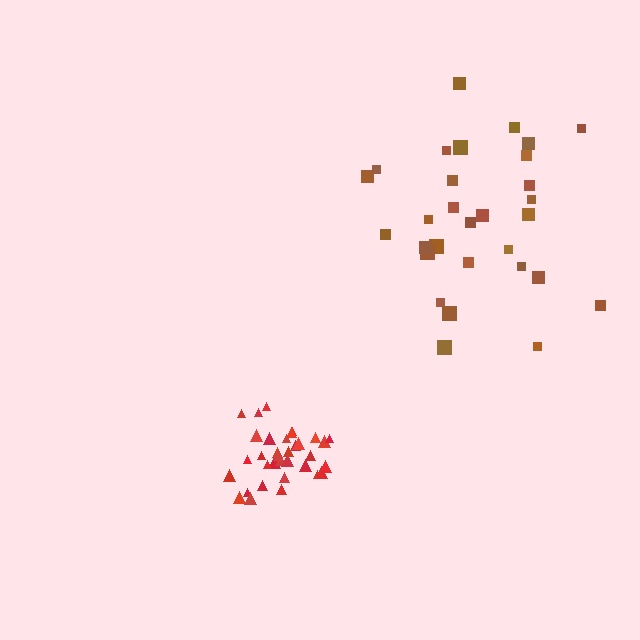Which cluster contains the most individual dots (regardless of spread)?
Red (34).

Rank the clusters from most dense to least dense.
red, brown.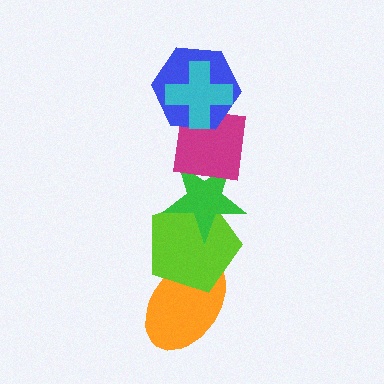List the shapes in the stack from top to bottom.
From top to bottom: the cyan cross, the blue hexagon, the magenta square, the green star, the lime pentagon, the orange ellipse.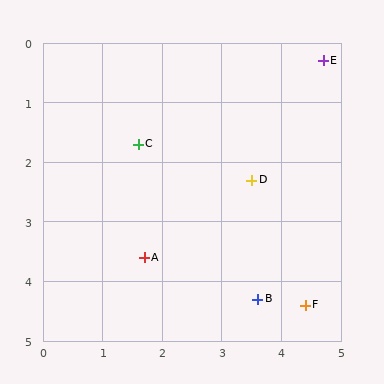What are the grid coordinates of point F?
Point F is at approximately (4.4, 4.4).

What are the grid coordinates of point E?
Point E is at approximately (4.7, 0.3).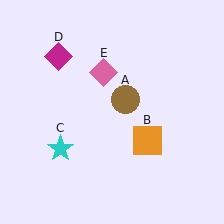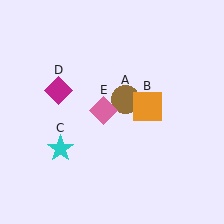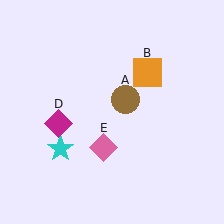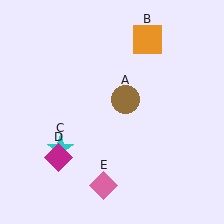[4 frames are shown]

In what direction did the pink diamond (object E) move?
The pink diamond (object E) moved down.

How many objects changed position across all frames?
3 objects changed position: orange square (object B), magenta diamond (object D), pink diamond (object E).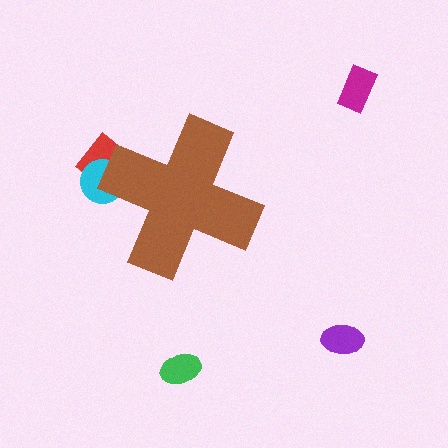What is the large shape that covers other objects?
A brown cross.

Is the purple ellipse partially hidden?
No, the purple ellipse is fully visible.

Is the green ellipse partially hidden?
No, the green ellipse is fully visible.